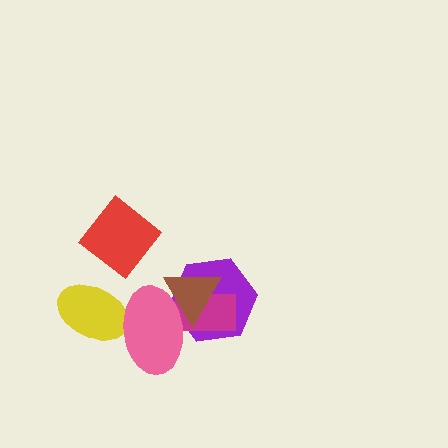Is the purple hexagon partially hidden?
Yes, it is partially covered by another shape.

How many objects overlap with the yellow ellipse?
1 object overlaps with the yellow ellipse.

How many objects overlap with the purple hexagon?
3 objects overlap with the purple hexagon.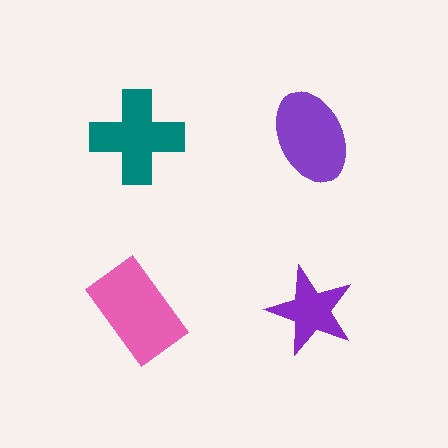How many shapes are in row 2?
2 shapes.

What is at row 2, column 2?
A purple star.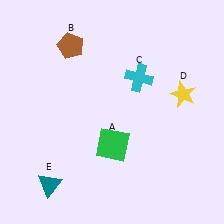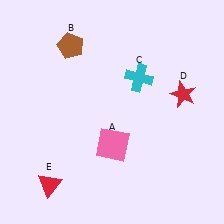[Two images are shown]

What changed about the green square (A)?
In Image 1, A is green. In Image 2, it changed to pink.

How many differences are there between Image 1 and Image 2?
There are 3 differences between the two images.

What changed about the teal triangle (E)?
In Image 1, E is teal. In Image 2, it changed to red.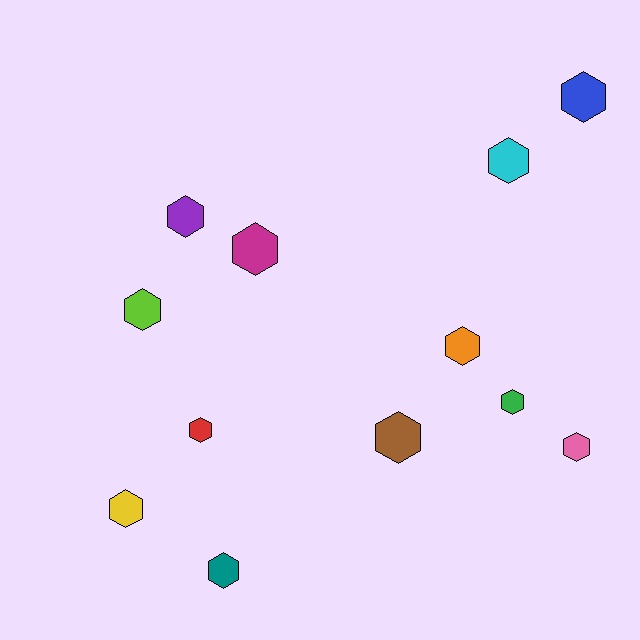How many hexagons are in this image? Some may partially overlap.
There are 12 hexagons.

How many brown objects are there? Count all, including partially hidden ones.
There is 1 brown object.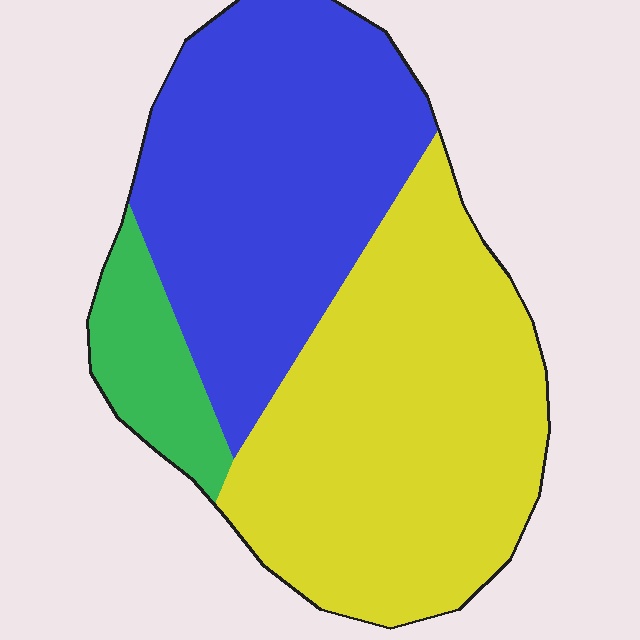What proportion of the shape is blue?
Blue takes up between a third and a half of the shape.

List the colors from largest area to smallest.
From largest to smallest: yellow, blue, green.